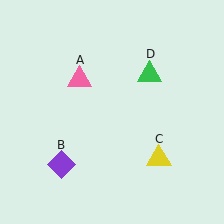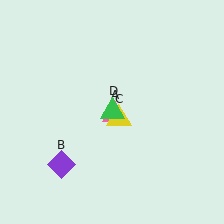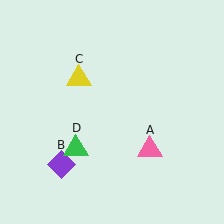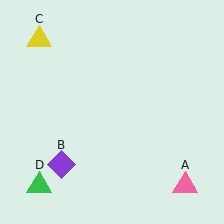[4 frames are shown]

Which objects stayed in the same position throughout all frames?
Purple diamond (object B) remained stationary.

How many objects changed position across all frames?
3 objects changed position: pink triangle (object A), yellow triangle (object C), green triangle (object D).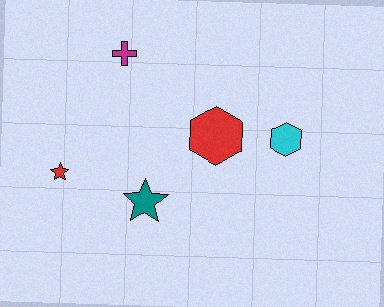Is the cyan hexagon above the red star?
Yes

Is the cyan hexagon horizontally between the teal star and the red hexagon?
No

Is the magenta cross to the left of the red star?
No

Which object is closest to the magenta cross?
The red hexagon is closest to the magenta cross.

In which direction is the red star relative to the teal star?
The red star is to the left of the teal star.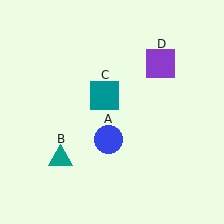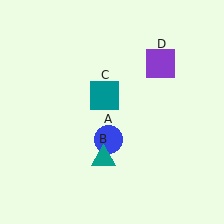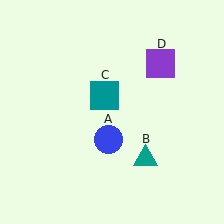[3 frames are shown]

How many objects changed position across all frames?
1 object changed position: teal triangle (object B).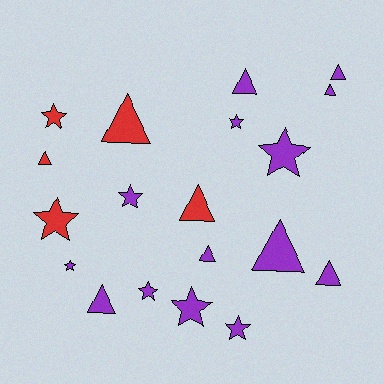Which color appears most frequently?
Purple, with 14 objects.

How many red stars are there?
There are 2 red stars.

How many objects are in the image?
There are 19 objects.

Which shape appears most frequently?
Triangle, with 10 objects.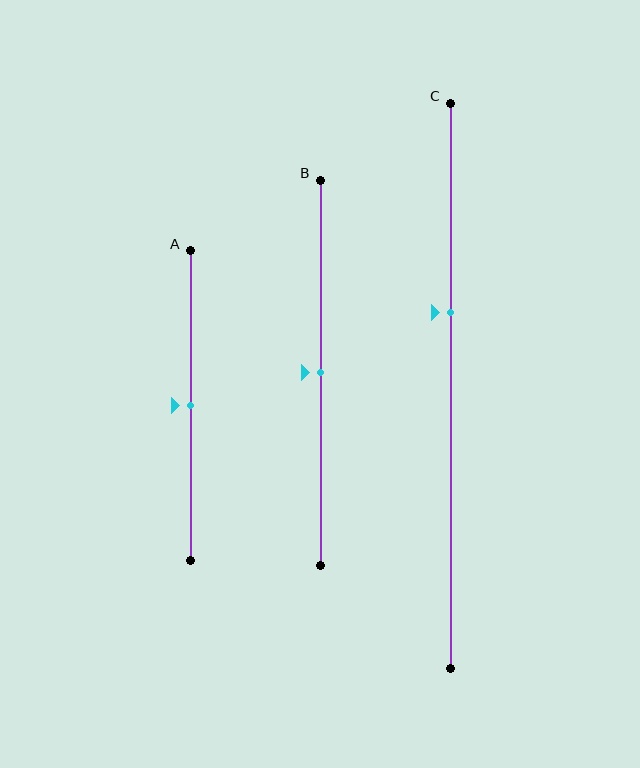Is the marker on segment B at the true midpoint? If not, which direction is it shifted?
Yes, the marker on segment B is at the true midpoint.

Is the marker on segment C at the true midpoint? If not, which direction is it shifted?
No, the marker on segment C is shifted upward by about 13% of the segment length.